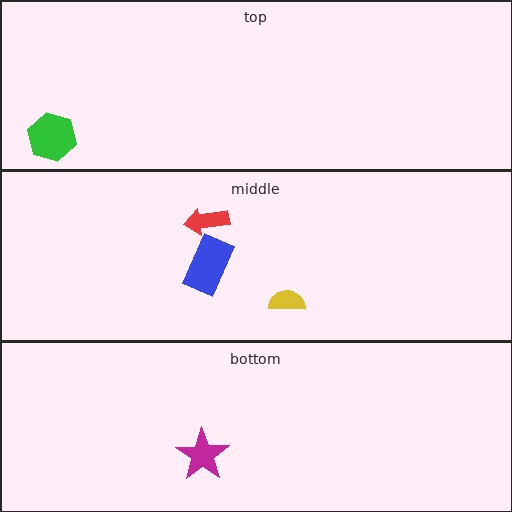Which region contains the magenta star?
The bottom region.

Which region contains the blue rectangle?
The middle region.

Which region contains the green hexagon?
The top region.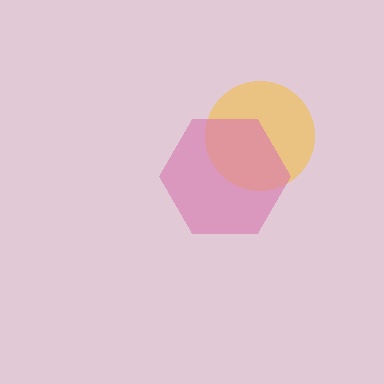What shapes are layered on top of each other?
The layered shapes are: a yellow circle, a pink hexagon.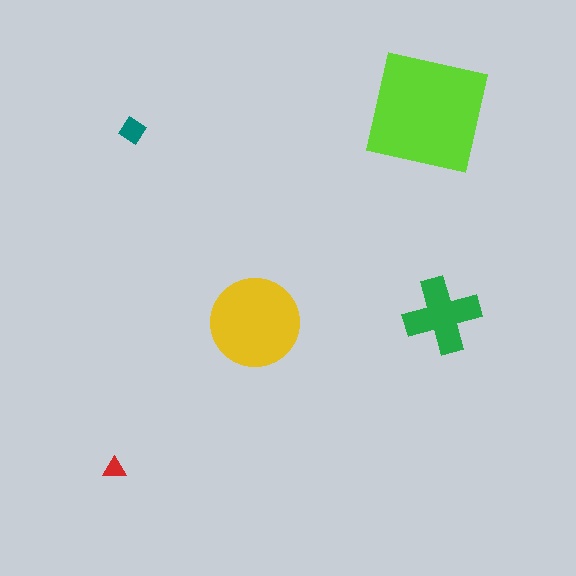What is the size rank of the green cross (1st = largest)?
3rd.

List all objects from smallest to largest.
The red triangle, the teal diamond, the green cross, the yellow circle, the lime square.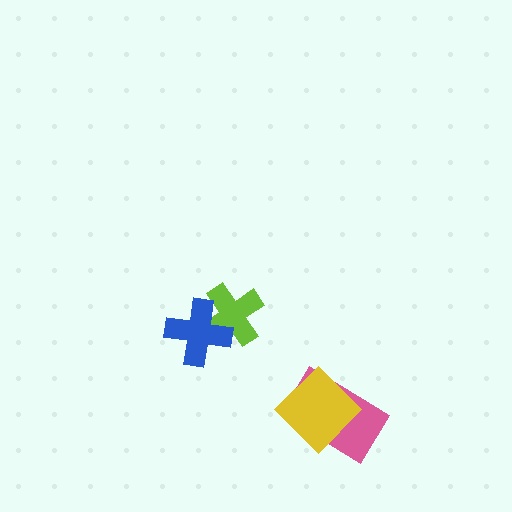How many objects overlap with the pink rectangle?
1 object overlaps with the pink rectangle.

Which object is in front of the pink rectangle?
The yellow diamond is in front of the pink rectangle.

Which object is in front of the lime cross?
The blue cross is in front of the lime cross.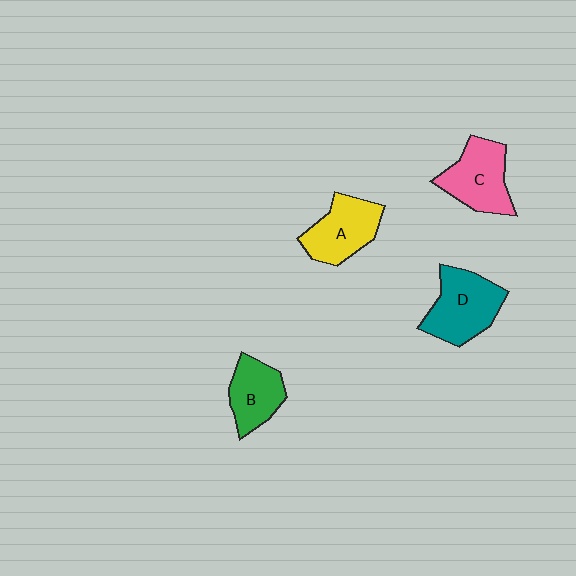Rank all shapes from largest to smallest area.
From largest to smallest: D (teal), C (pink), A (yellow), B (green).